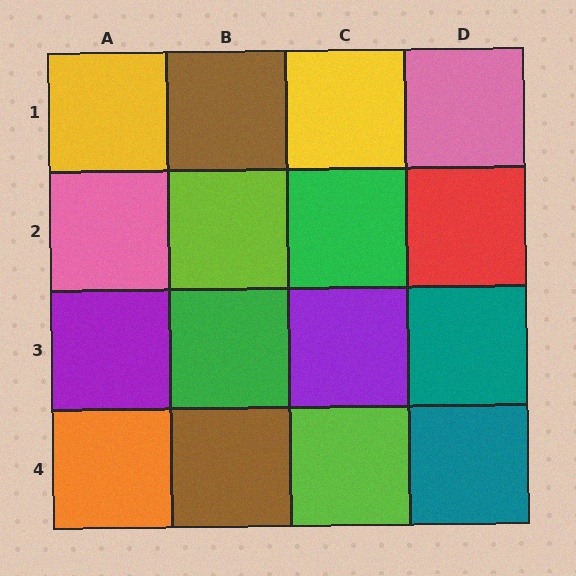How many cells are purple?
2 cells are purple.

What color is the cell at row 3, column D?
Teal.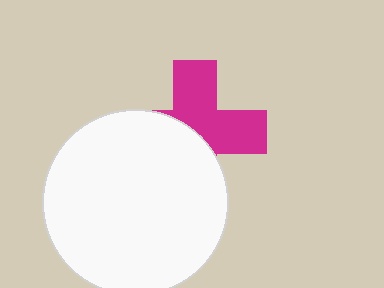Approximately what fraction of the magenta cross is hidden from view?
Roughly 49% of the magenta cross is hidden behind the white circle.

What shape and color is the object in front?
The object in front is a white circle.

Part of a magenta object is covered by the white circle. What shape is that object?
It is a cross.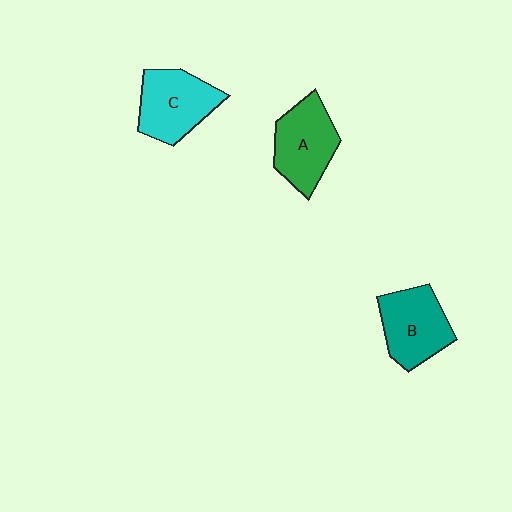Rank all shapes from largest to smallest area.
From largest to smallest: C (cyan), A (green), B (teal).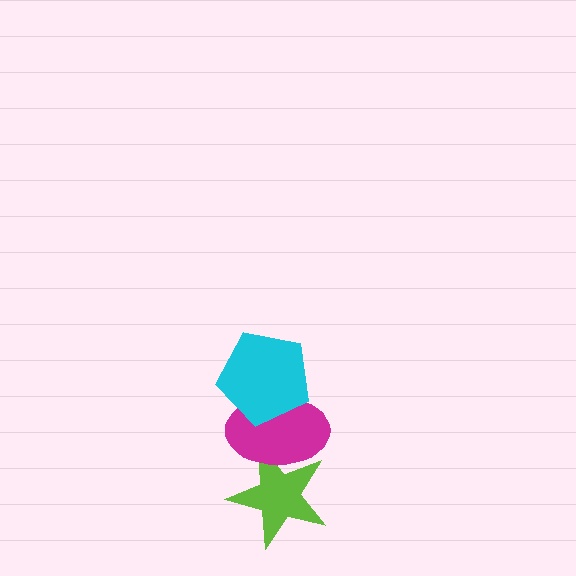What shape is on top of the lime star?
The magenta ellipse is on top of the lime star.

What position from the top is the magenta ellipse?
The magenta ellipse is 2nd from the top.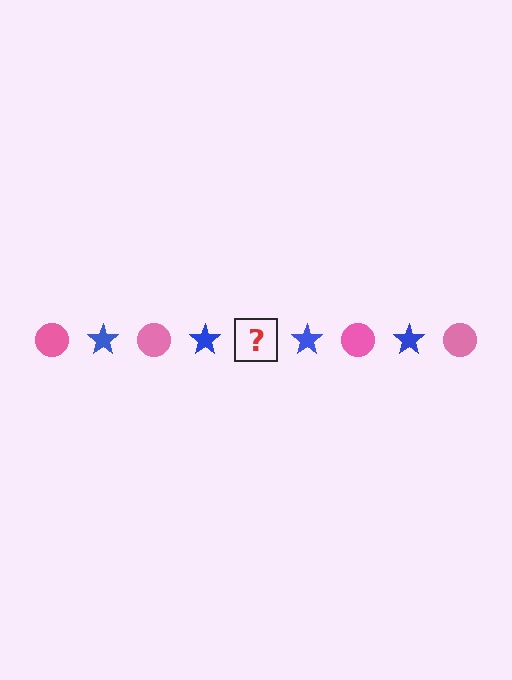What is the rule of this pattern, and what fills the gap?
The rule is that the pattern alternates between pink circle and blue star. The gap should be filled with a pink circle.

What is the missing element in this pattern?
The missing element is a pink circle.